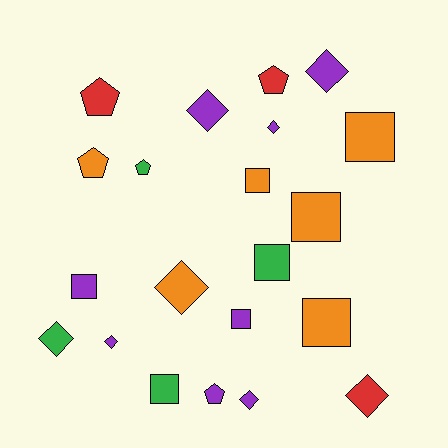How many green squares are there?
There are 2 green squares.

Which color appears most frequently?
Purple, with 8 objects.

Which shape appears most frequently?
Square, with 8 objects.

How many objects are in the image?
There are 21 objects.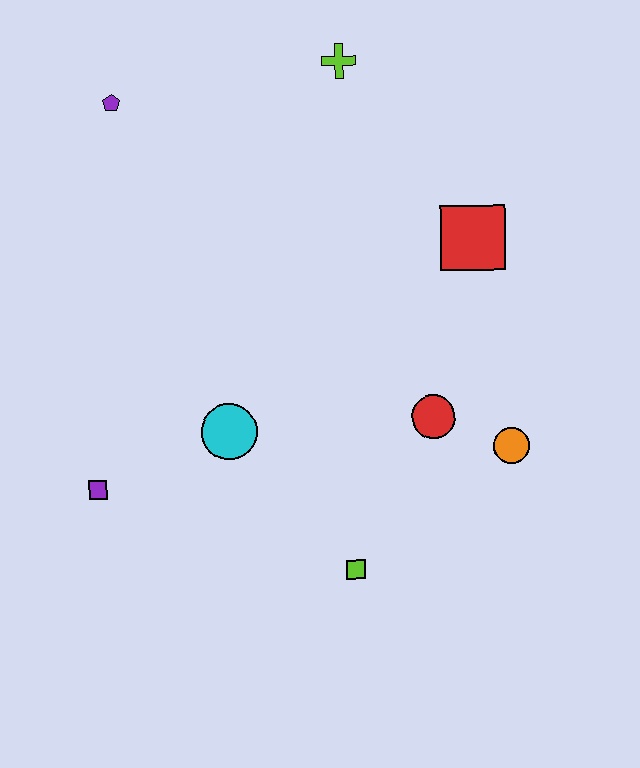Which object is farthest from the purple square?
The lime cross is farthest from the purple square.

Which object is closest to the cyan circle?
The purple square is closest to the cyan circle.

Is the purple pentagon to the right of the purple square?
Yes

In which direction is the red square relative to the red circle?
The red square is above the red circle.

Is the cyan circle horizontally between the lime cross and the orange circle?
No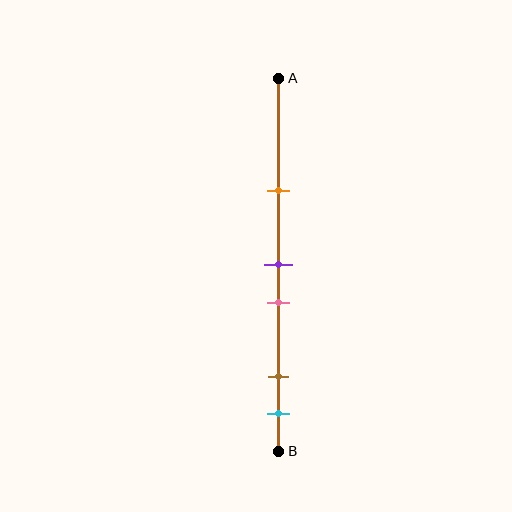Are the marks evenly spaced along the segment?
No, the marks are not evenly spaced.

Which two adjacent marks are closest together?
The purple and pink marks are the closest adjacent pair.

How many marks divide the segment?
There are 5 marks dividing the segment.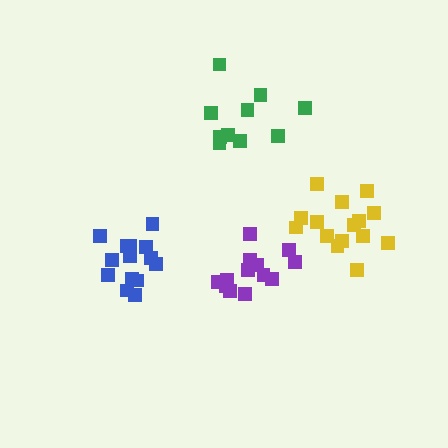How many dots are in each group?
Group 1: 13 dots, Group 2: 15 dots, Group 3: 10 dots, Group 4: 14 dots (52 total).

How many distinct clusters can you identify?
There are 4 distinct clusters.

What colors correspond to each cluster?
The clusters are colored: purple, yellow, green, blue.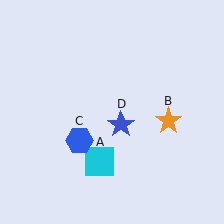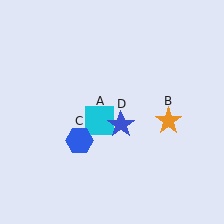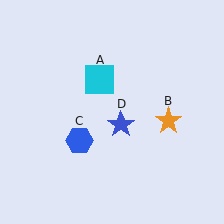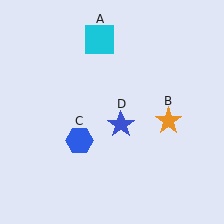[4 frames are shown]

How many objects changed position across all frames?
1 object changed position: cyan square (object A).